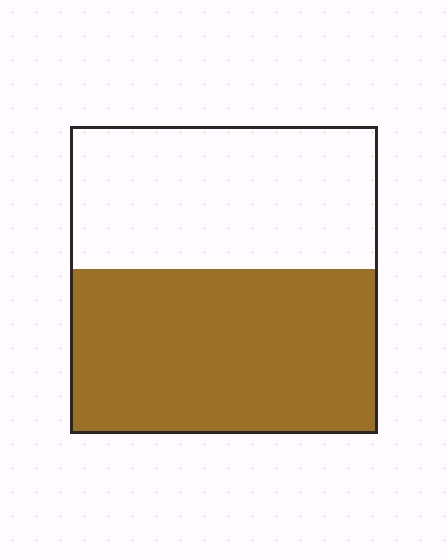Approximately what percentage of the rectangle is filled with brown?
Approximately 55%.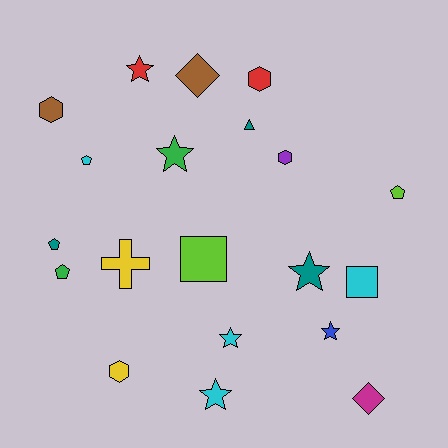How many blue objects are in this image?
There is 1 blue object.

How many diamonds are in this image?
There are 2 diamonds.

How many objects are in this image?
There are 20 objects.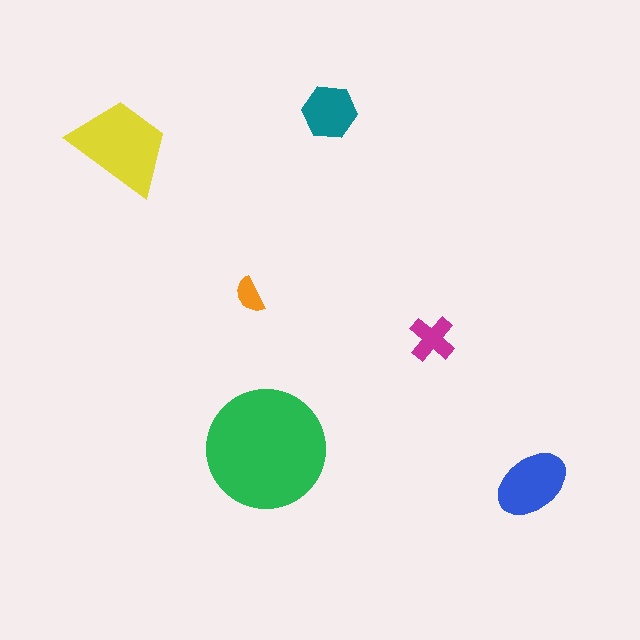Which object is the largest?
The green circle.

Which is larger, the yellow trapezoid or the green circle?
The green circle.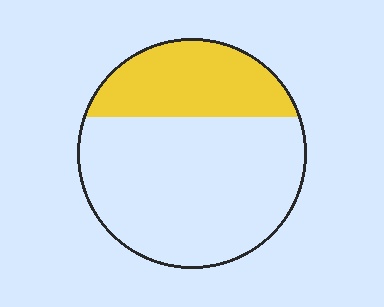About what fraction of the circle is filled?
About one third (1/3).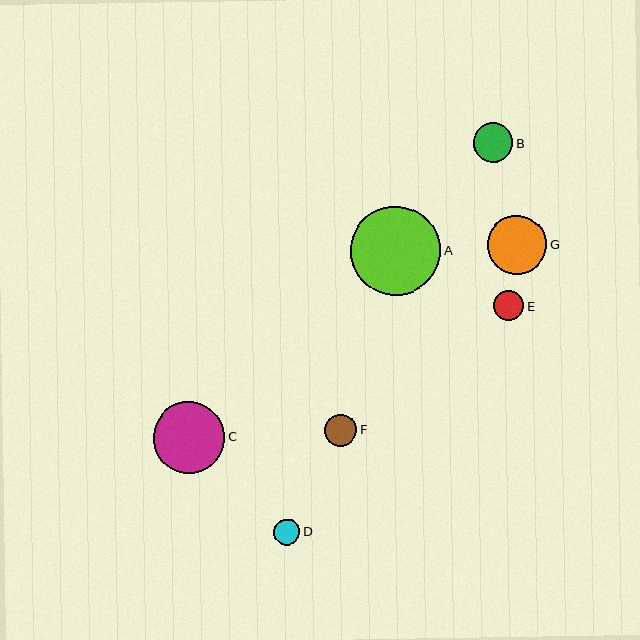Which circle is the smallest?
Circle D is the smallest with a size of approximately 26 pixels.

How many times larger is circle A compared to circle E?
Circle A is approximately 2.9 times the size of circle E.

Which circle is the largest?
Circle A is the largest with a size of approximately 90 pixels.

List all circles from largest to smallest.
From largest to smallest: A, C, G, B, F, E, D.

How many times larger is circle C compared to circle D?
Circle C is approximately 2.7 times the size of circle D.